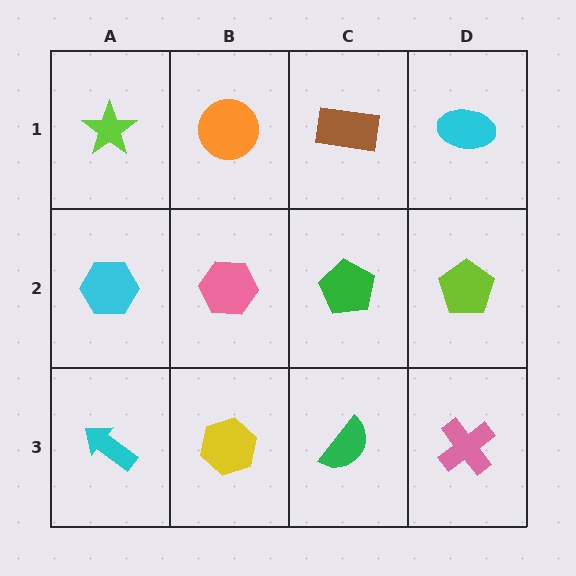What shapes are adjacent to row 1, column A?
A cyan hexagon (row 2, column A), an orange circle (row 1, column B).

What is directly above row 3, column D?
A lime pentagon.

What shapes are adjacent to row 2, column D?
A cyan ellipse (row 1, column D), a pink cross (row 3, column D), a green pentagon (row 2, column C).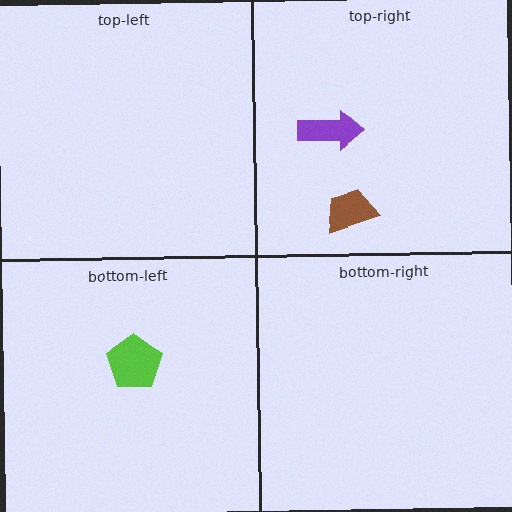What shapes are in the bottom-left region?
The lime pentagon.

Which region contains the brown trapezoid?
The top-right region.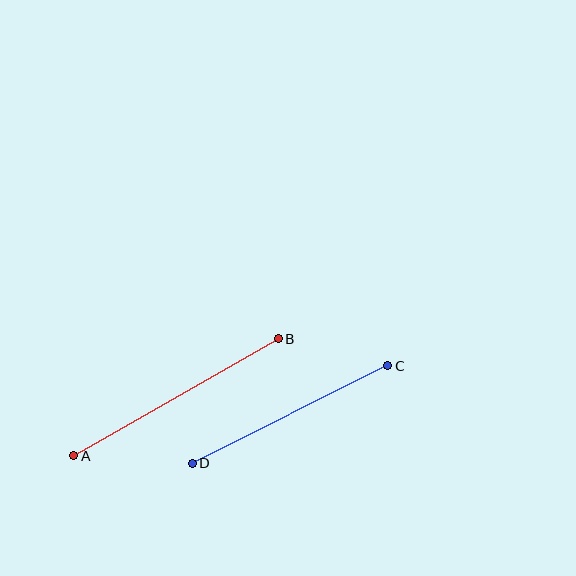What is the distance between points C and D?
The distance is approximately 218 pixels.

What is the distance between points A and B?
The distance is approximately 236 pixels.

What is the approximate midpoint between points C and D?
The midpoint is at approximately (290, 415) pixels.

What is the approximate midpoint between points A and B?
The midpoint is at approximately (176, 397) pixels.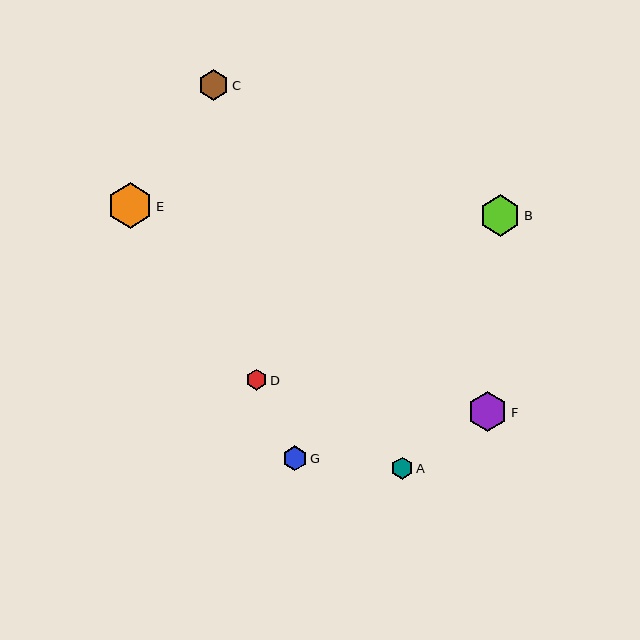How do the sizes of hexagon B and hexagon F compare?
Hexagon B and hexagon F are approximately the same size.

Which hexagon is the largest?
Hexagon E is the largest with a size of approximately 45 pixels.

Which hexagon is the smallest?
Hexagon D is the smallest with a size of approximately 21 pixels.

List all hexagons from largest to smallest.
From largest to smallest: E, B, F, C, G, A, D.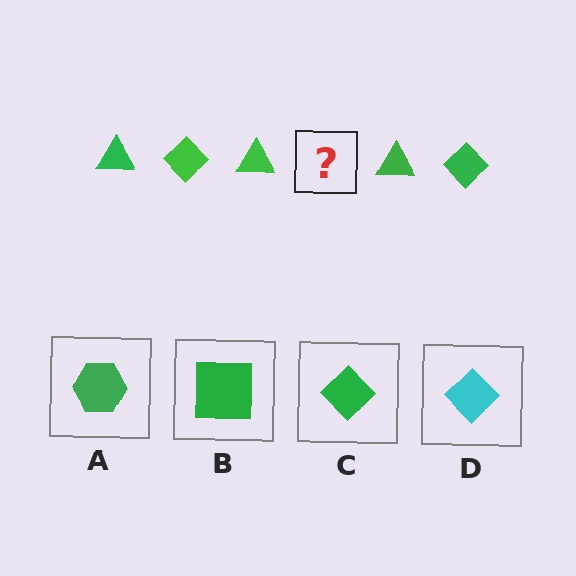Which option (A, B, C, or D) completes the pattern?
C.